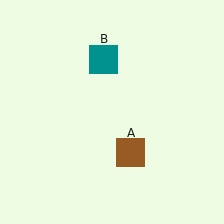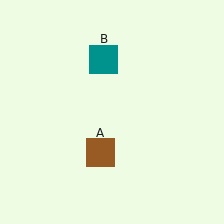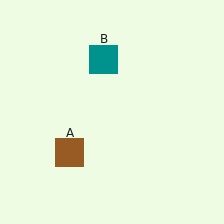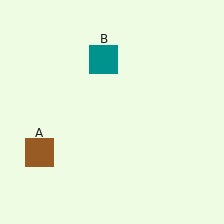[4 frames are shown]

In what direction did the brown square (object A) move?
The brown square (object A) moved left.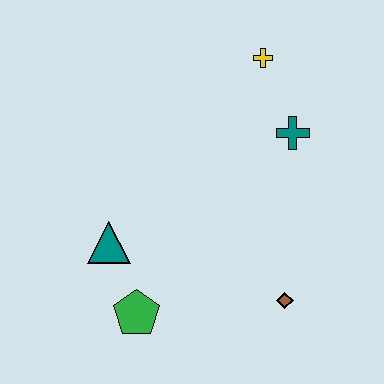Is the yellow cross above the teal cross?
Yes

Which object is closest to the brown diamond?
The green pentagon is closest to the brown diamond.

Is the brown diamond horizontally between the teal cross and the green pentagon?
Yes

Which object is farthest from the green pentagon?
The yellow cross is farthest from the green pentagon.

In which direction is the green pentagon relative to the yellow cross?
The green pentagon is below the yellow cross.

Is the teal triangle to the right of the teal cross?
No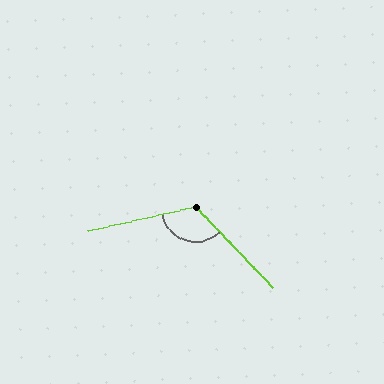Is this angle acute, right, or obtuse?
It is obtuse.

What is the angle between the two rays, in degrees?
Approximately 121 degrees.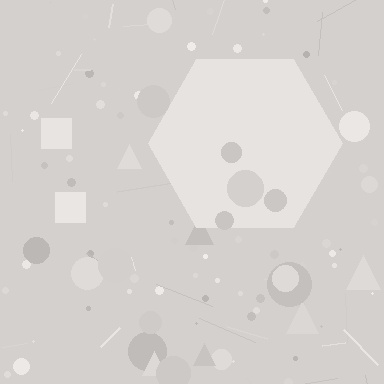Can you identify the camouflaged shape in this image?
The camouflaged shape is a hexagon.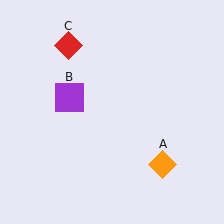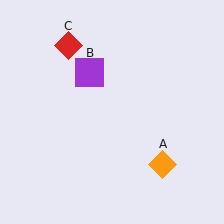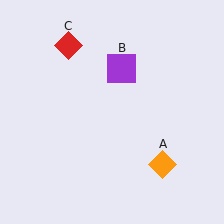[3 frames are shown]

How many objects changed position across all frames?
1 object changed position: purple square (object B).